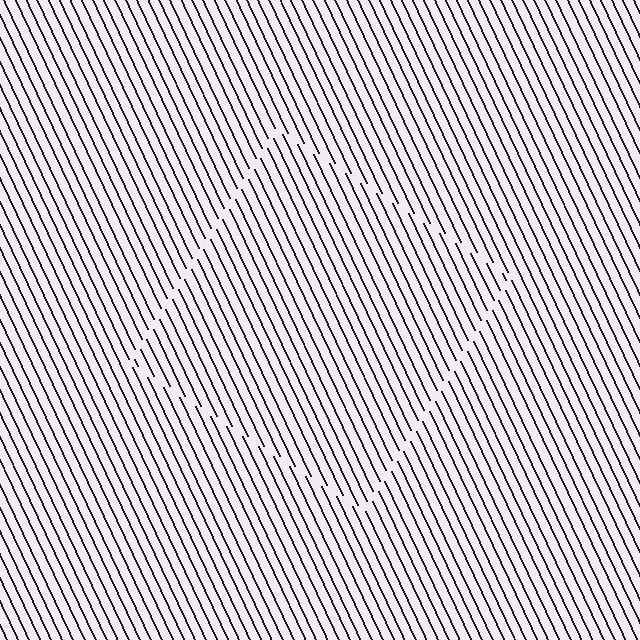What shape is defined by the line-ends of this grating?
An illusory square. The interior of the shape contains the same grating, shifted by half a period — the contour is defined by the phase discontinuity where line-ends from the inner and outer gratings abut.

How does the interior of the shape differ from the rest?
The interior of the shape contains the same grating, shifted by half a period — the contour is defined by the phase discontinuity where line-ends from the inner and outer gratings abut.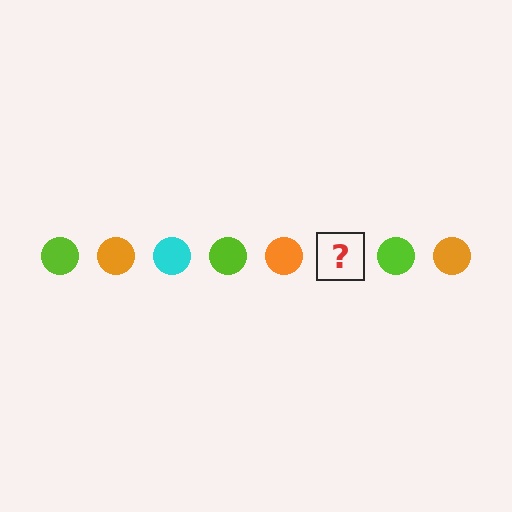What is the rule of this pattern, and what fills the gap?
The rule is that the pattern cycles through lime, orange, cyan circles. The gap should be filled with a cyan circle.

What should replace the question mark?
The question mark should be replaced with a cyan circle.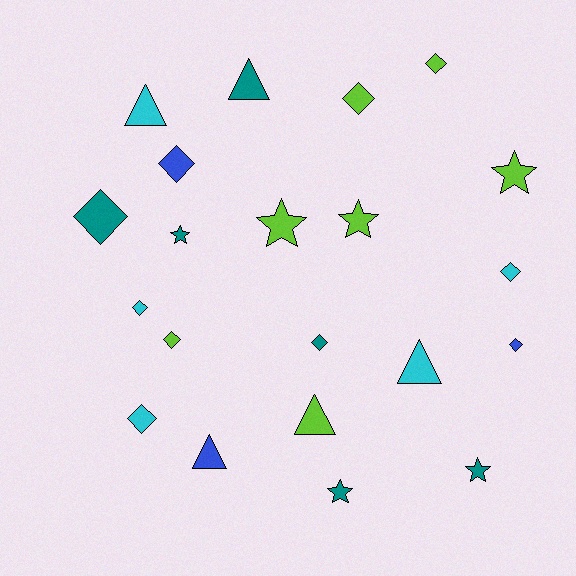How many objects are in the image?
There are 21 objects.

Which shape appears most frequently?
Diamond, with 10 objects.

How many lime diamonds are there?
There are 3 lime diamonds.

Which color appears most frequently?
Lime, with 7 objects.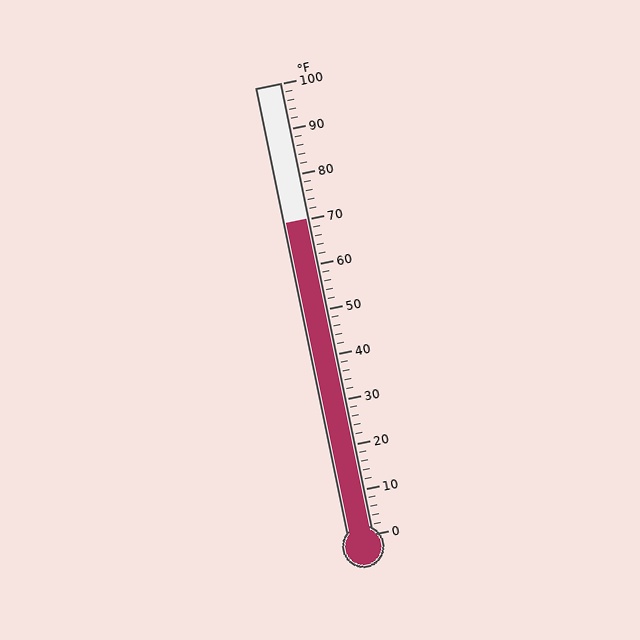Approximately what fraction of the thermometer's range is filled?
The thermometer is filled to approximately 70% of its range.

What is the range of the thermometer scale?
The thermometer scale ranges from 0°F to 100°F.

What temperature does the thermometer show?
The thermometer shows approximately 70°F.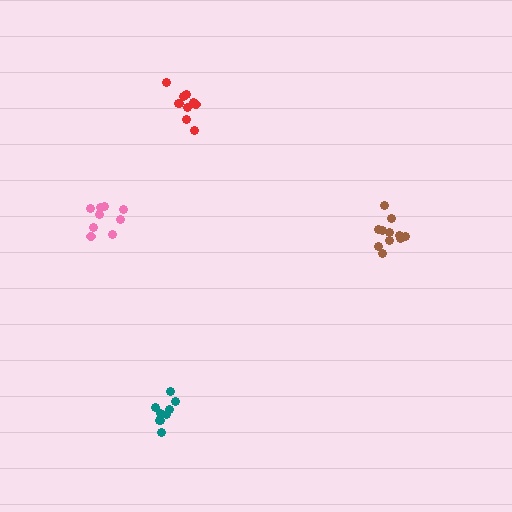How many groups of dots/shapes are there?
There are 4 groups.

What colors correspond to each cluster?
The clusters are colored: red, pink, brown, teal.